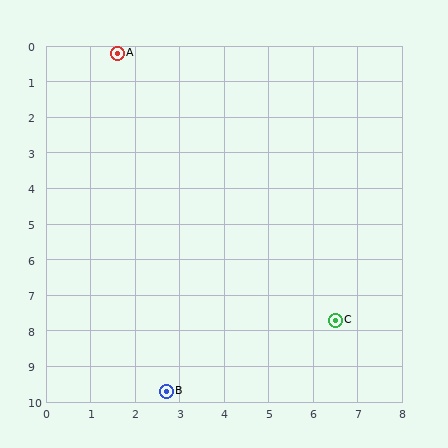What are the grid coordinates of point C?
Point C is at approximately (6.5, 7.7).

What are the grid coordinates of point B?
Point B is at approximately (2.7, 9.7).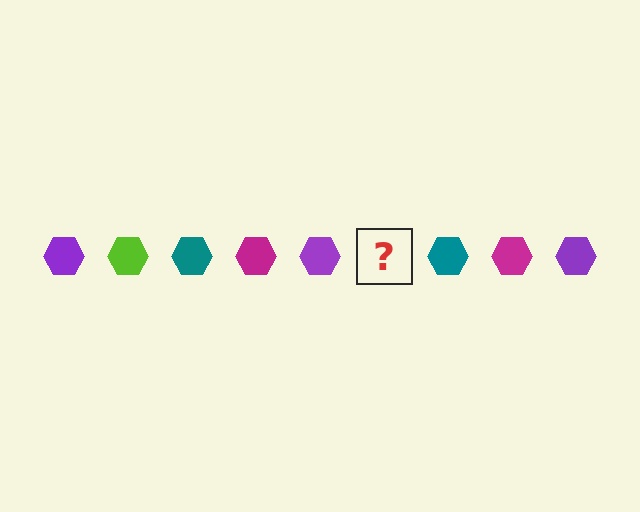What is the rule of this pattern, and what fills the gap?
The rule is that the pattern cycles through purple, lime, teal, magenta hexagons. The gap should be filled with a lime hexagon.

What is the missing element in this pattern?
The missing element is a lime hexagon.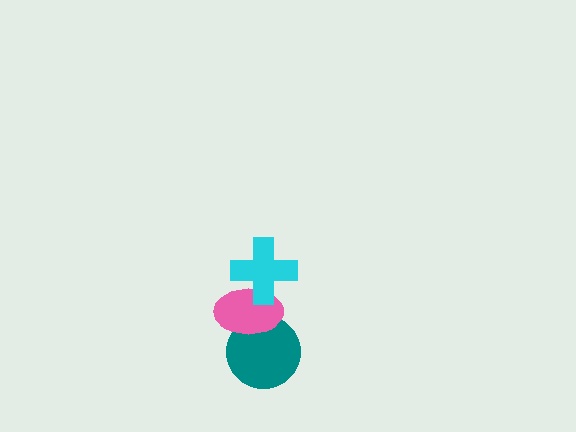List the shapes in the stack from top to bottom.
From top to bottom: the cyan cross, the pink ellipse, the teal circle.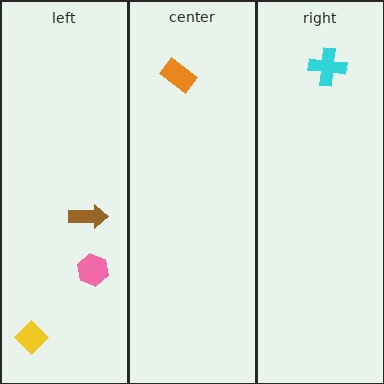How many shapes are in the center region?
1.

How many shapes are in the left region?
3.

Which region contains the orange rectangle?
The center region.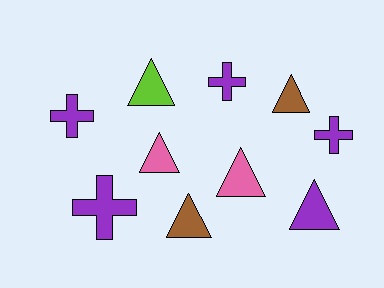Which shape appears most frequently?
Triangle, with 6 objects.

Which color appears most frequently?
Purple, with 5 objects.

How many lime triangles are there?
There is 1 lime triangle.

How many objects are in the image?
There are 10 objects.